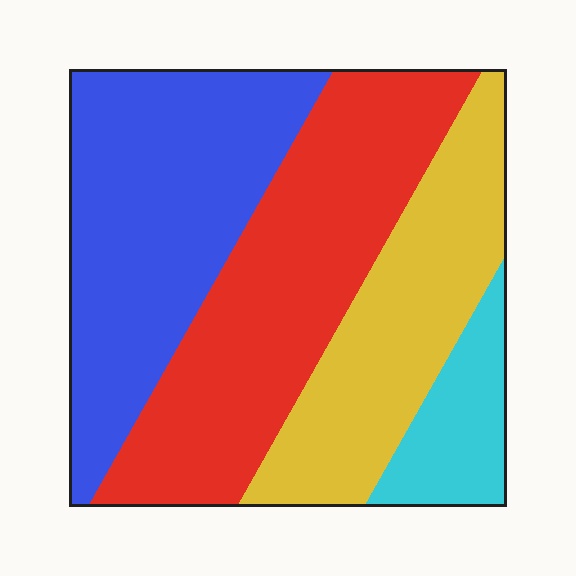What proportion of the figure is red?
Red covers 34% of the figure.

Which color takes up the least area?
Cyan, at roughly 10%.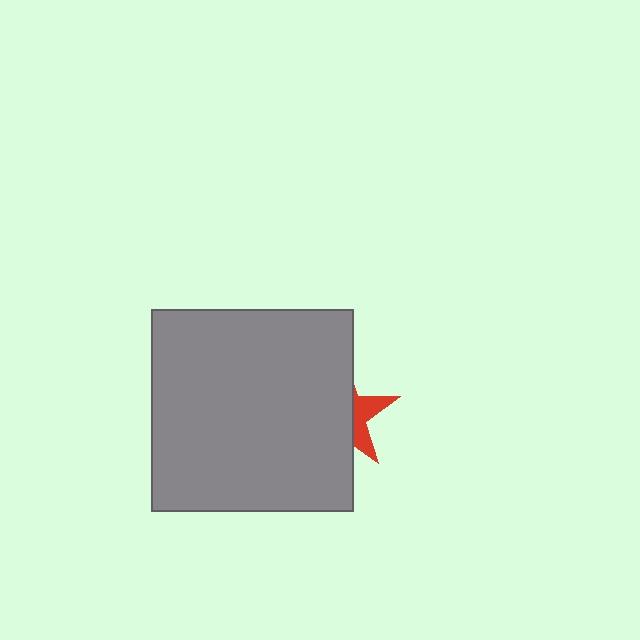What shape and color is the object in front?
The object in front is a gray square.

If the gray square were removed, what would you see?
You would see the complete red star.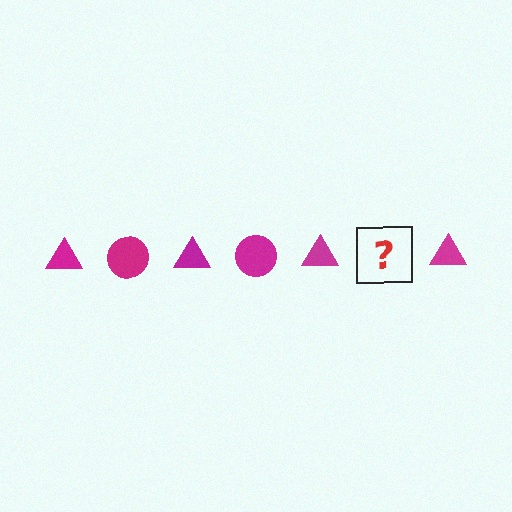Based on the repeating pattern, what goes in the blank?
The blank should be a magenta circle.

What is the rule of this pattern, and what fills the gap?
The rule is that the pattern cycles through triangle, circle shapes in magenta. The gap should be filled with a magenta circle.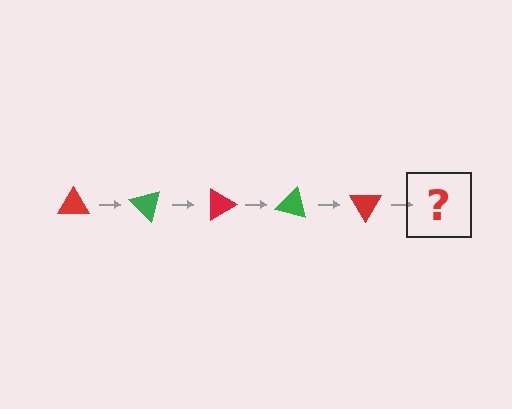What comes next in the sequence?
The next element should be a green triangle, rotated 225 degrees from the start.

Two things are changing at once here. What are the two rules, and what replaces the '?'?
The two rules are that it rotates 45 degrees each step and the color cycles through red and green. The '?' should be a green triangle, rotated 225 degrees from the start.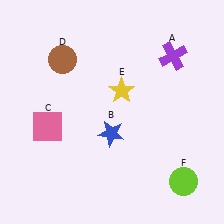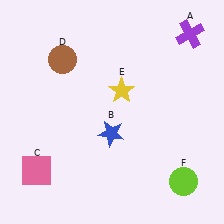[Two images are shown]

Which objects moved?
The objects that moved are: the purple cross (A), the pink square (C).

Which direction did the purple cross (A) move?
The purple cross (A) moved up.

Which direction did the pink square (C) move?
The pink square (C) moved down.